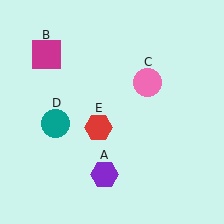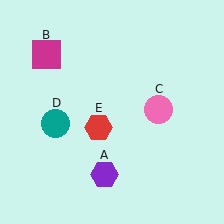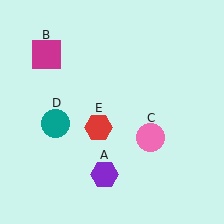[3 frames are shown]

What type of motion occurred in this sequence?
The pink circle (object C) rotated clockwise around the center of the scene.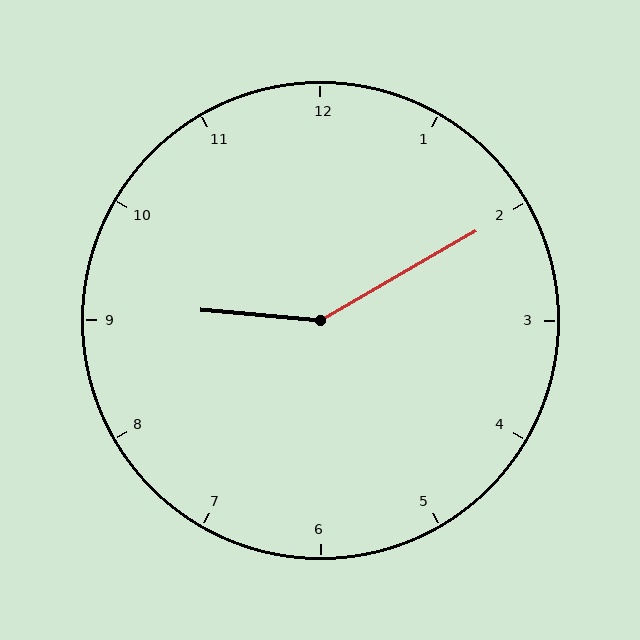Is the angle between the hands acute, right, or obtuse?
It is obtuse.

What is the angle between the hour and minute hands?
Approximately 145 degrees.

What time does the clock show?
9:10.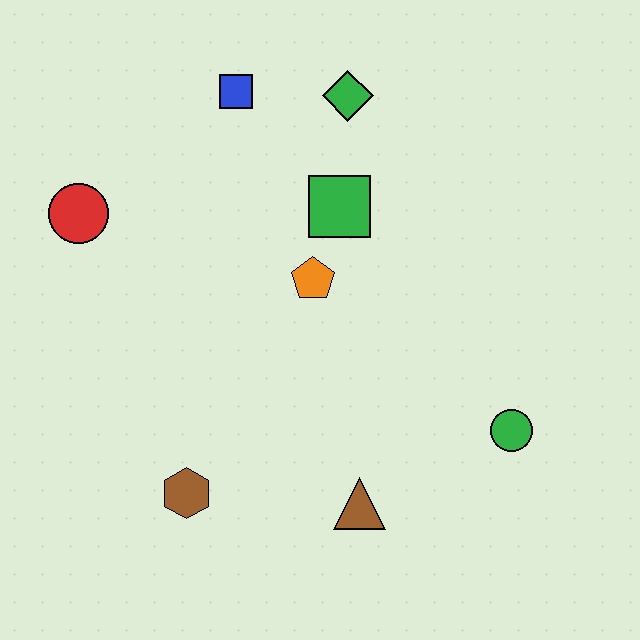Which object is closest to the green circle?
The brown triangle is closest to the green circle.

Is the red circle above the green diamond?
No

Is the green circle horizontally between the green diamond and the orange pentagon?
No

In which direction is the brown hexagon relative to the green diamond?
The brown hexagon is below the green diamond.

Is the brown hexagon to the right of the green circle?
No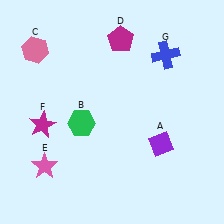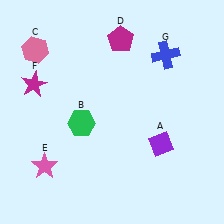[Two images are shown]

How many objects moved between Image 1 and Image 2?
1 object moved between the two images.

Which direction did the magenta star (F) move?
The magenta star (F) moved up.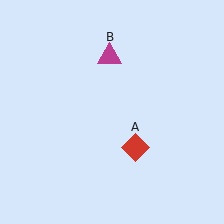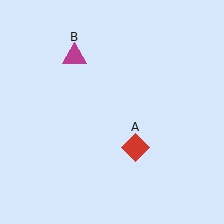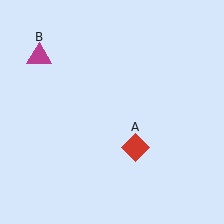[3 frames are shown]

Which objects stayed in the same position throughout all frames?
Red diamond (object A) remained stationary.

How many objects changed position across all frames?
1 object changed position: magenta triangle (object B).